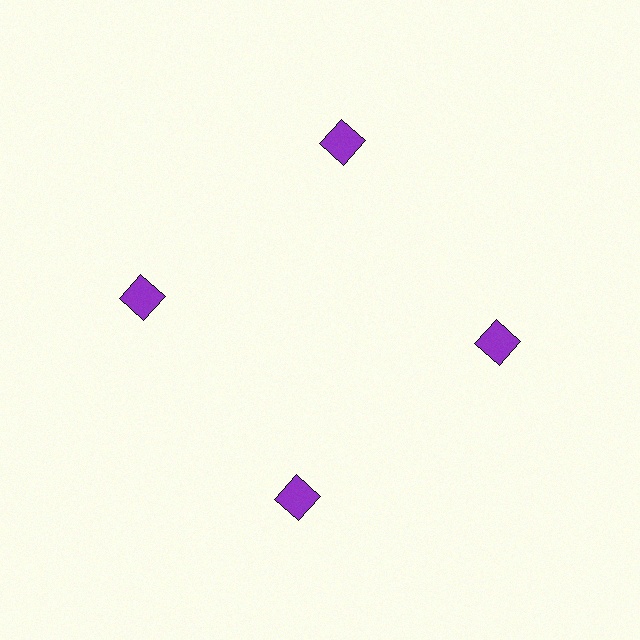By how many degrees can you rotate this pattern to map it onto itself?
The pattern maps onto itself every 90 degrees of rotation.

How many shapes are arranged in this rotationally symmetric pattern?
There are 4 shapes, arranged in 4 groups of 1.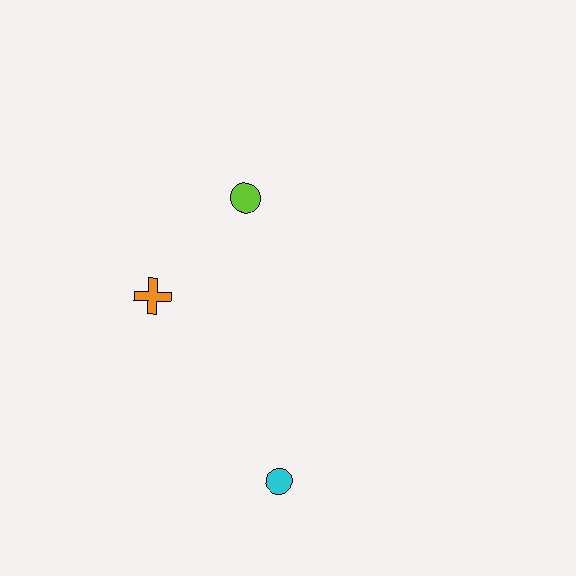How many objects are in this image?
There are 3 objects.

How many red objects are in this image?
There are no red objects.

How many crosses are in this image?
There is 1 cross.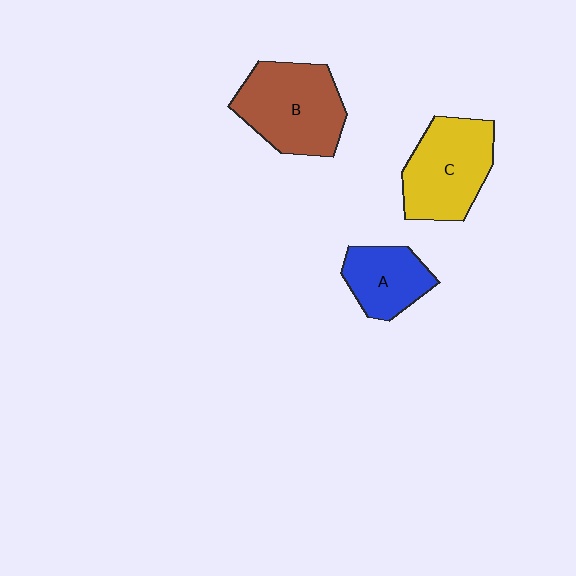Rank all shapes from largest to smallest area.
From largest to smallest: B (brown), C (yellow), A (blue).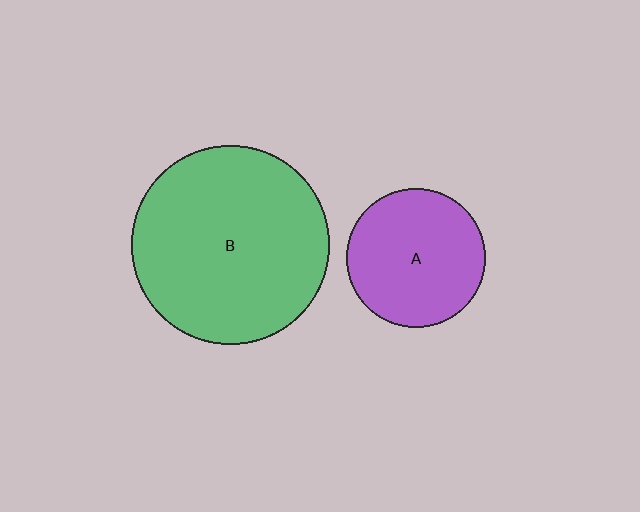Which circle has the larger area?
Circle B (green).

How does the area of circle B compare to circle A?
Approximately 2.0 times.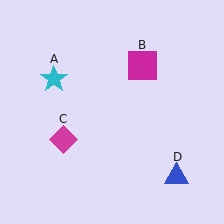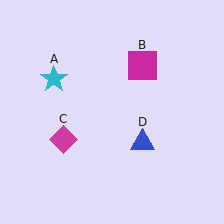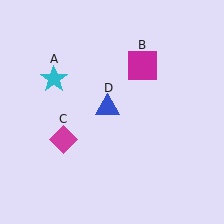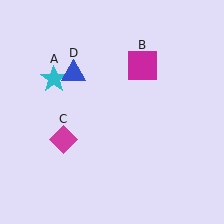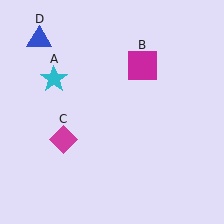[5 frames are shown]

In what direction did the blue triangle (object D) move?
The blue triangle (object D) moved up and to the left.